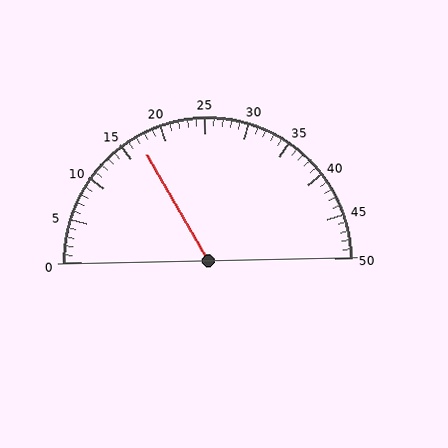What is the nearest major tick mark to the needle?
The nearest major tick mark is 15.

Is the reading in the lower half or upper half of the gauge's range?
The reading is in the lower half of the range (0 to 50).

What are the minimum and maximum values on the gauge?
The gauge ranges from 0 to 50.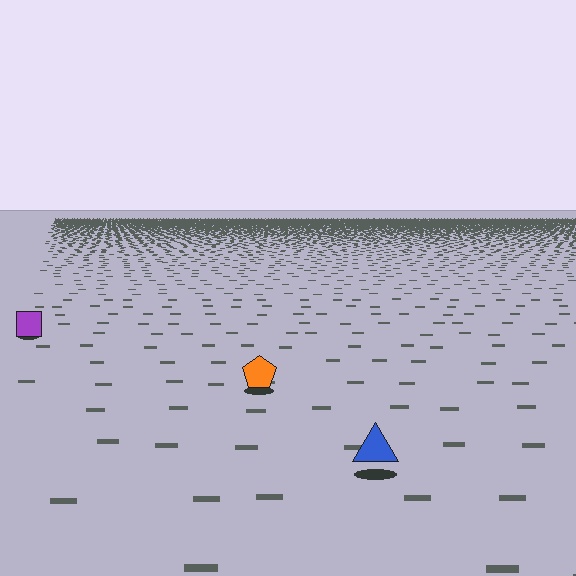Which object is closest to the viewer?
The blue triangle is closest. The texture marks near it are larger and more spread out.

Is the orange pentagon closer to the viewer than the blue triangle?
No. The blue triangle is closer — you can tell from the texture gradient: the ground texture is coarser near it.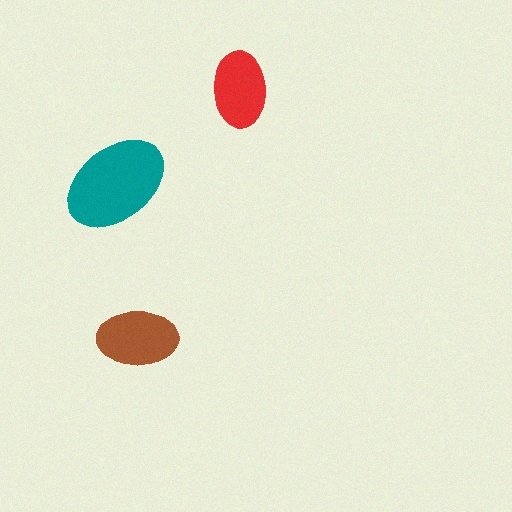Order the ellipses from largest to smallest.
the teal one, the brown one, the red one.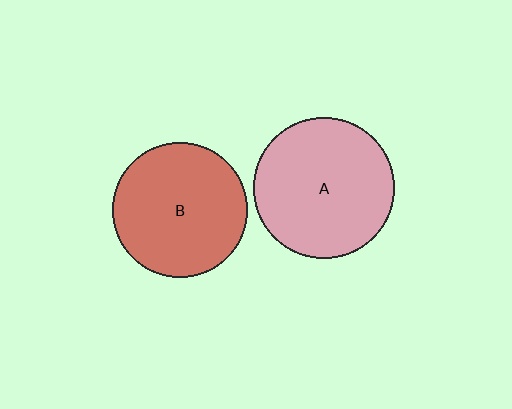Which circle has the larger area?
Circle A (pink).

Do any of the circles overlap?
No, none of the circles overlap.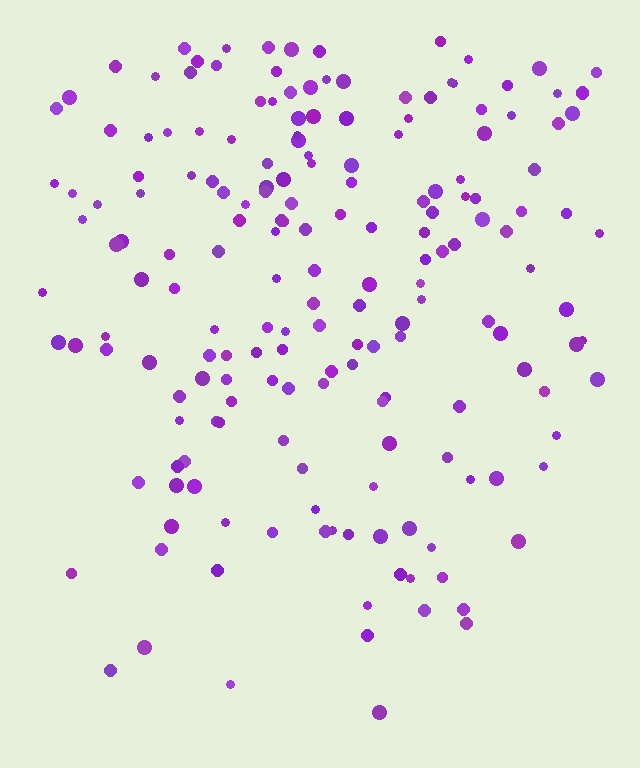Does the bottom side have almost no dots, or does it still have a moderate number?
Still a moderate number, just noticeably fewer than the top.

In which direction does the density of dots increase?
From bottom to top, with the top side densest.